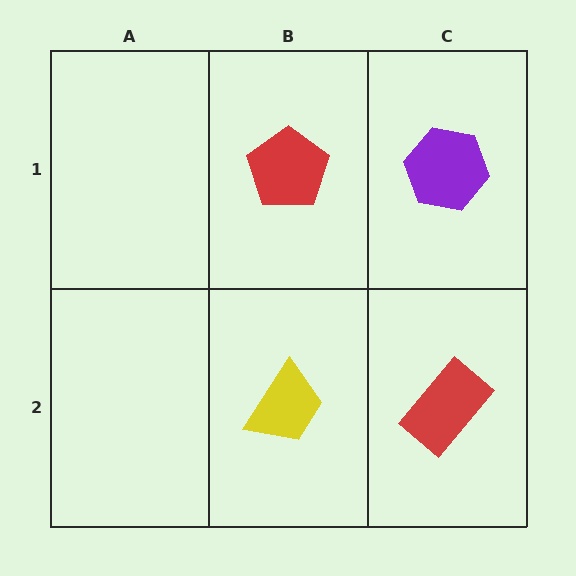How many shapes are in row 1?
2 shapes.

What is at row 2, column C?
A red rectangle.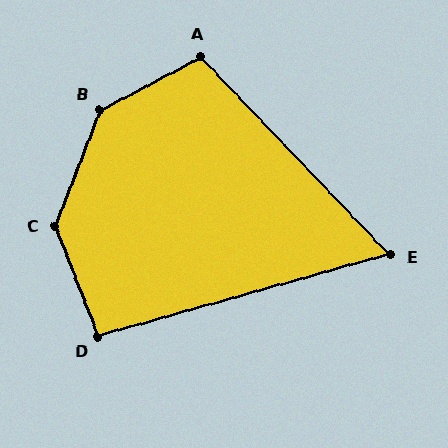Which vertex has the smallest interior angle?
E, at approximately 62 degrees.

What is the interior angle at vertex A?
Approximately 106 degrees (obtuse).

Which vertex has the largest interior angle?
B, at approximately 139 degrees.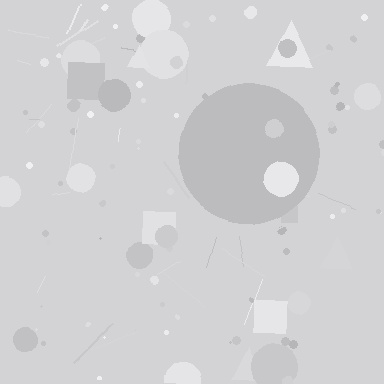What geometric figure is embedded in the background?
A circle is embedded in the background.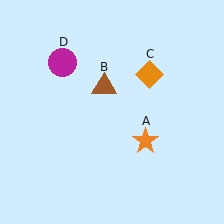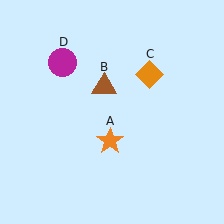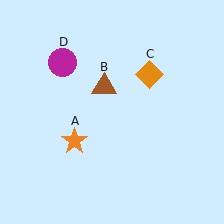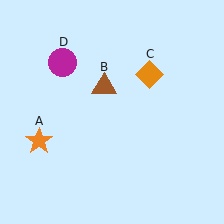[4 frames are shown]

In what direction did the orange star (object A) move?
The orange star (object A) moved left.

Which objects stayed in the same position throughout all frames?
Brown triangle (object B) and orange diamond (object C) and magenta circle (object D) remained stationary.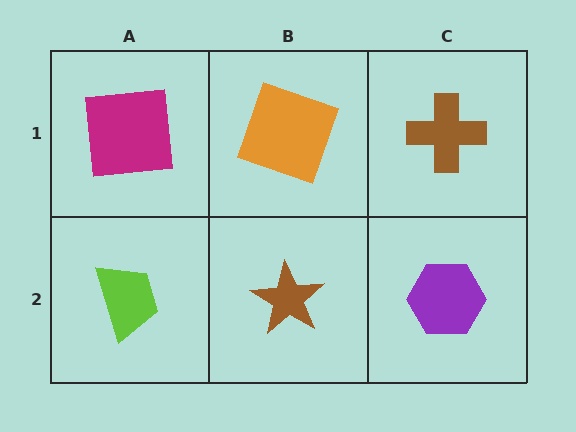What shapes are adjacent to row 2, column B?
An orange square (row 1, column B), a lime trapezoid (row 2, column A), a purple hexagon (row 2, column C).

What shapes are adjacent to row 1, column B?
A brown star (row 2, column B), a magenta square (row 1, column A), a brown cross (row 1, column C).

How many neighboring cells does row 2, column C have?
2.